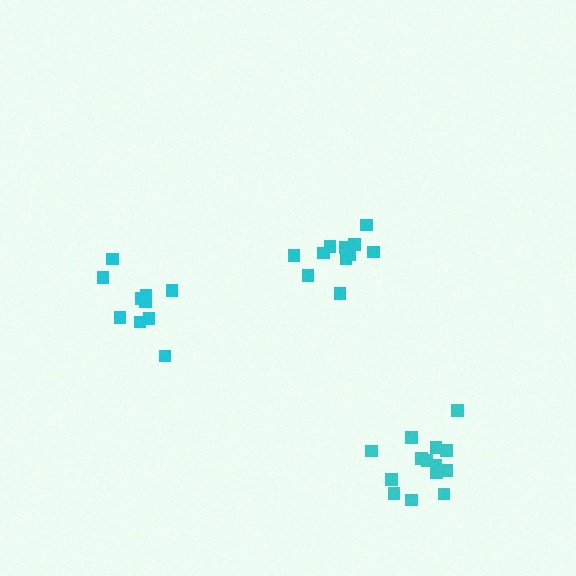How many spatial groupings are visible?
There are 3 spatial groupings.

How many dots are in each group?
Group 1: 10 dots, Group 2: 11 dots, Group 3: 14 dots (35 total).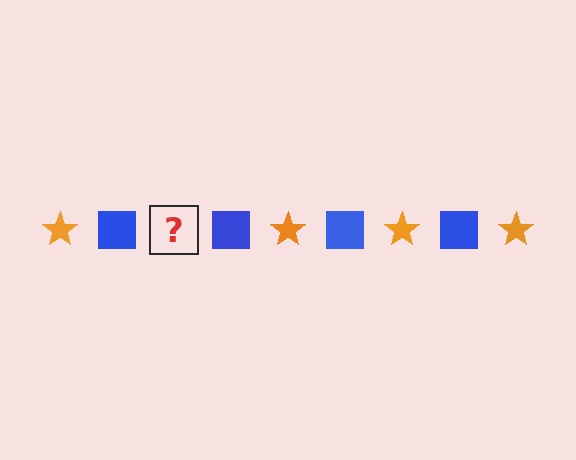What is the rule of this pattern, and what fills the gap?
The rule is that the pattern alternates between orange star and blue square. The gap should be filled with an orange star.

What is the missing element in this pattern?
The missing element is an orange star.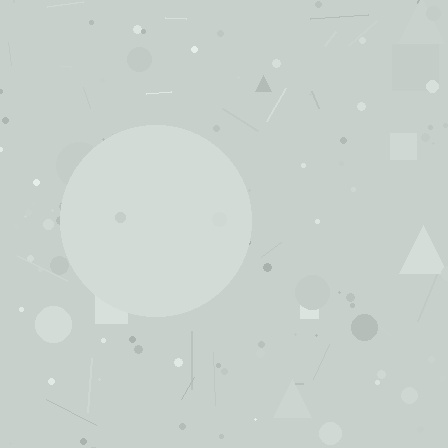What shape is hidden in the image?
A circle is hidden in the image.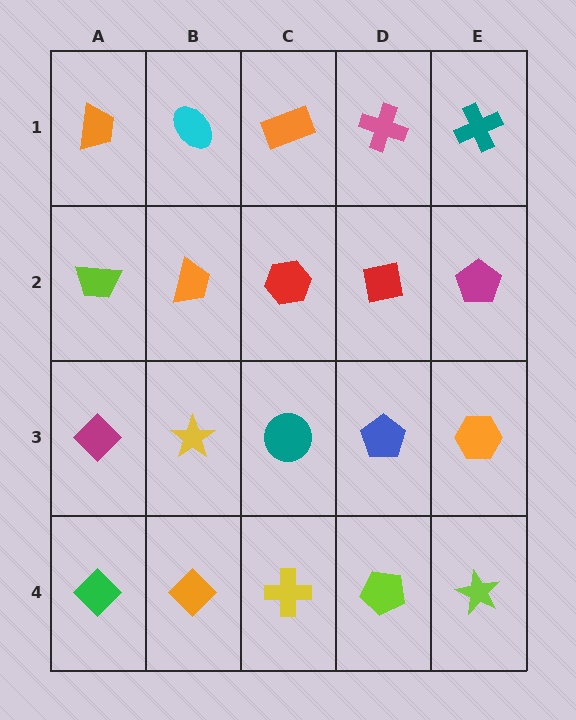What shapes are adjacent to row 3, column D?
A red square (row 2, column D), a lime pentagon (row 4, column D), a teal circle (row 3, column C), an orange hexagon (row 3, column E).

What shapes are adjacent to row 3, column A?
A lime trapezoid (row 2, column A), a green diamond (row 4, column A), a yellow star (row 3, column B).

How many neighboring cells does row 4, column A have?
2.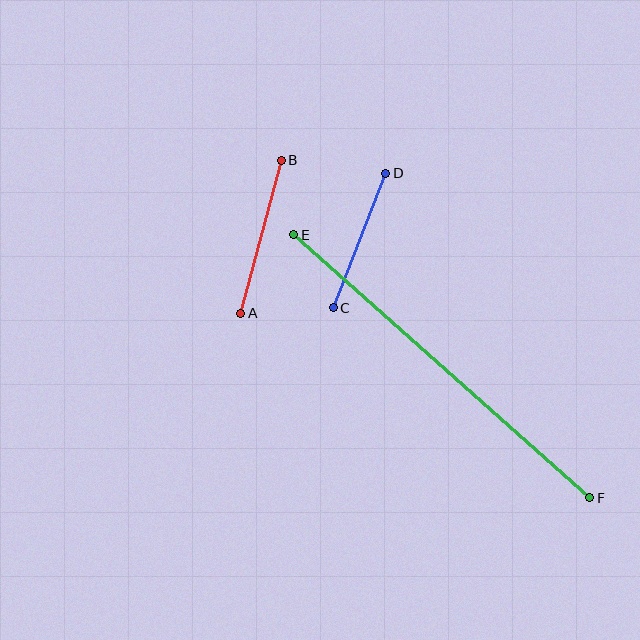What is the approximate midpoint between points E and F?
The midpoint is at approximately (442, 366) pixels.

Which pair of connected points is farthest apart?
Points E and F are farthest apart.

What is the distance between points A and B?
The distance is approximately 158 pixels.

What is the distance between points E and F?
The distance is approximately 396 pixels.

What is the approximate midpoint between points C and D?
The midpoint is at approximately (359, 240) pixels.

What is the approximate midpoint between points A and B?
The midpoint is at approximately (261, 237) pixels.